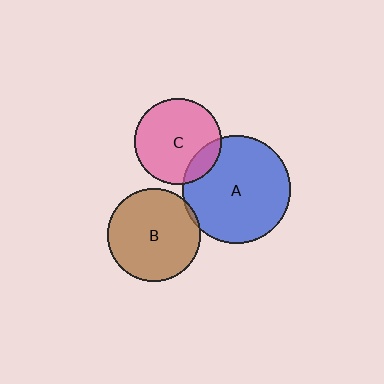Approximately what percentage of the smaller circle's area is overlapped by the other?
Approximately 15%.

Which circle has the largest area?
Circle A (blue).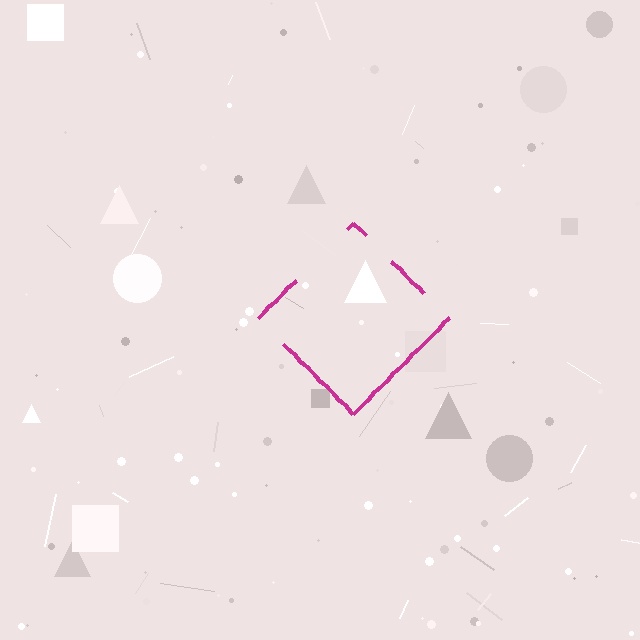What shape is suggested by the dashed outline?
The dashed outline suggests a diamond.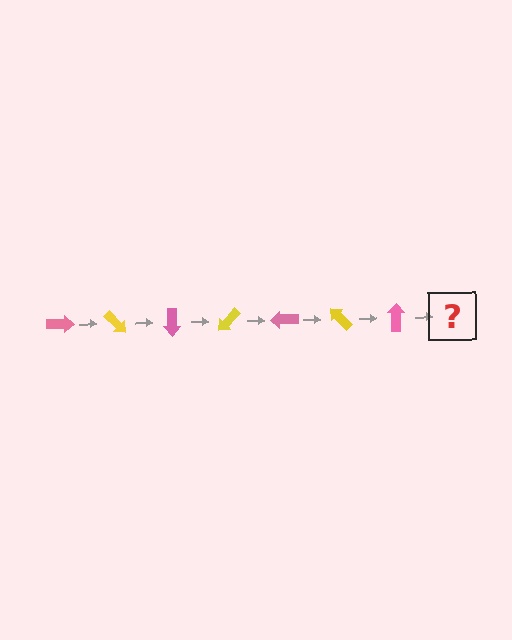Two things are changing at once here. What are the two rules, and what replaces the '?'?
The two rules are that it rotates 45 degrees each step and the color cycles through pink and yellow. The '?' should be a yellow arrow, rotated 315 degrees from the start.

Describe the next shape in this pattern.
It should be a yellow arrow, rotated 315 degrees from the start.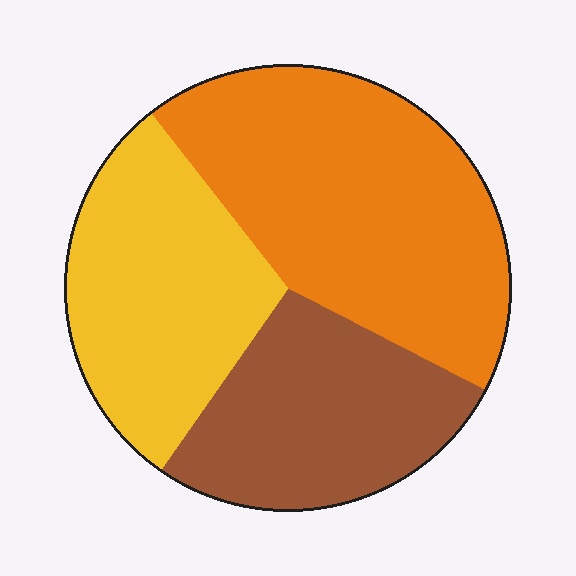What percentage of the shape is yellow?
Yellow covers around 30% of the shape.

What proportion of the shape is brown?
Brown covers 27% of the shape.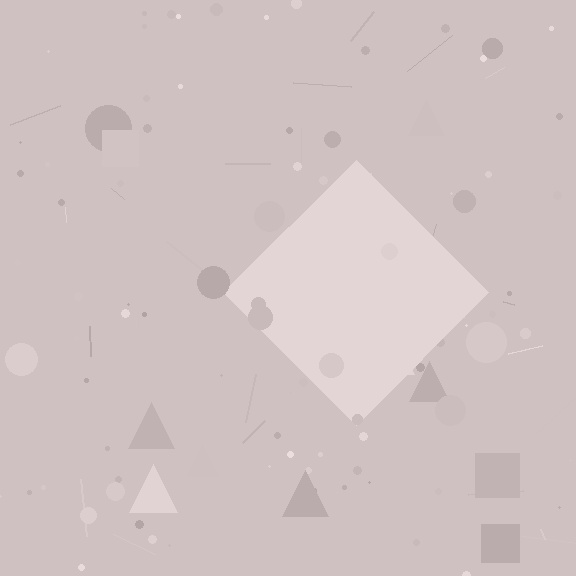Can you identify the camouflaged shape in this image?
The camouflaged shape is a diamond.